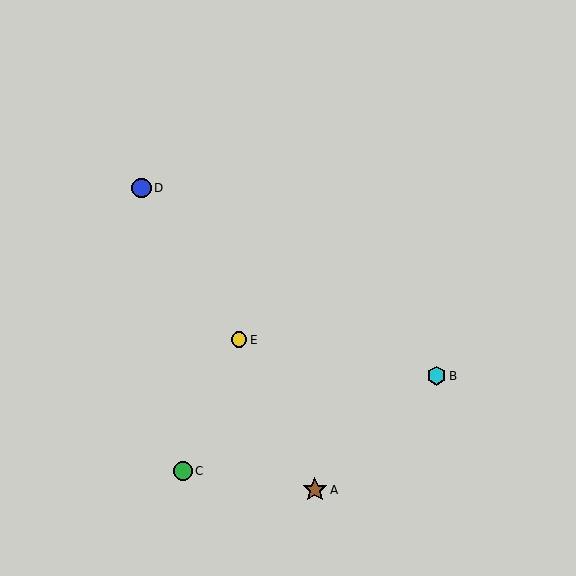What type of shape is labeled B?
Shape B is a cyan hexagon.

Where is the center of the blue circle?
The center of the blue circle is at (141, 188).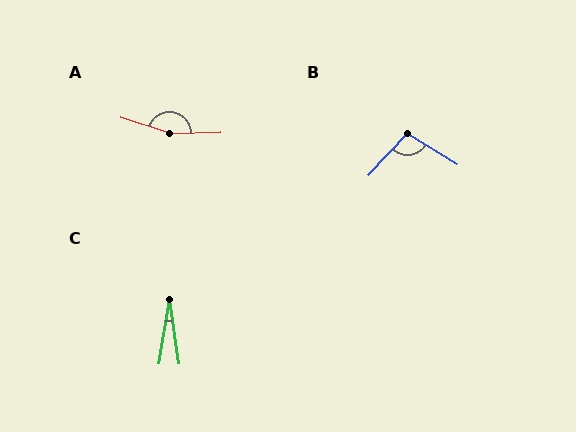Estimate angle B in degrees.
Approximately 101 degrees.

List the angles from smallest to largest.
C (18°), B (101°), A (161°).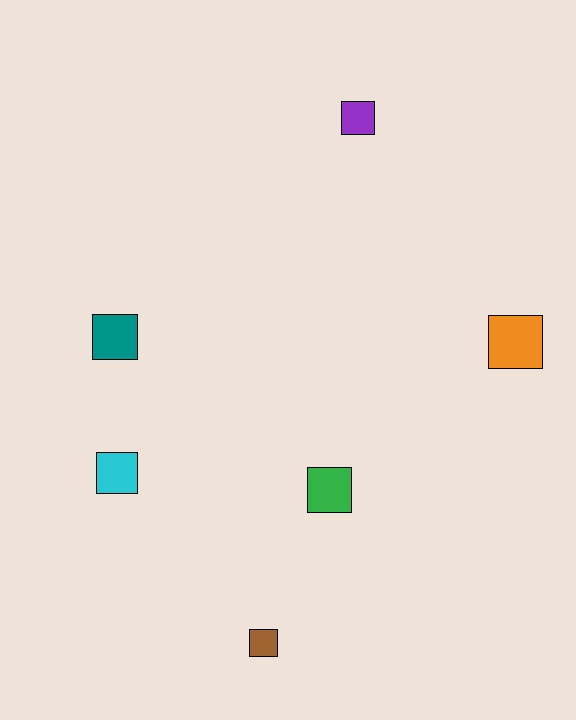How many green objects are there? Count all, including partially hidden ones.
There is 1 green object.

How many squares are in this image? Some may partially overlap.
There are 6 squares.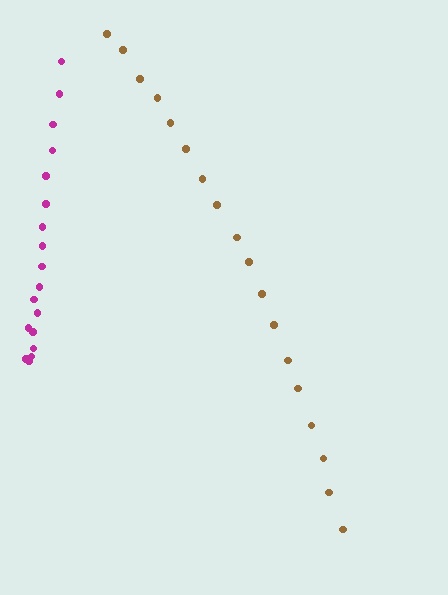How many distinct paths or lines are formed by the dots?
There are 2 distinct paths.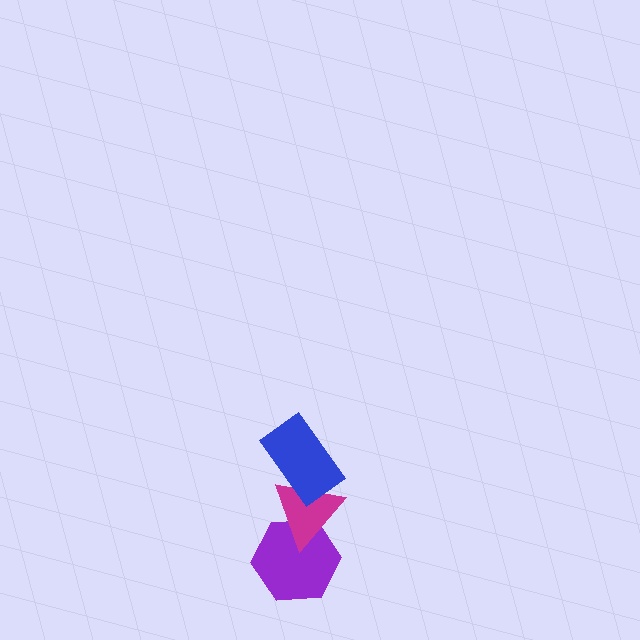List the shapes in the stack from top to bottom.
From top to bottom: the blue rectangle, the magenta triangle, the purple hexagon.